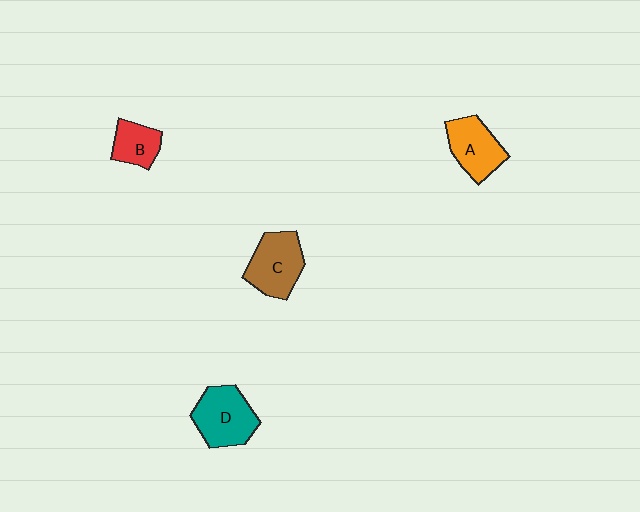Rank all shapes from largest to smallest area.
From largest to smallest: D (teal), C (brown), A (orange), B (red).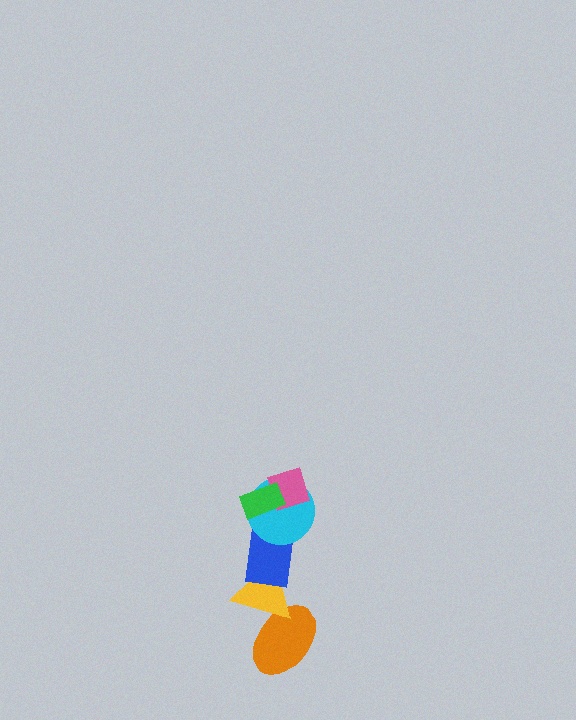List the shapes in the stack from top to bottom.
From top to bottom: the green rectangle, the pink diamond, the cyan circle, the blue rectangle, the yellow triangle, the orange ellipse.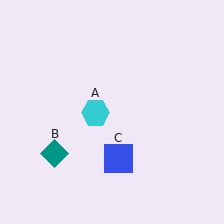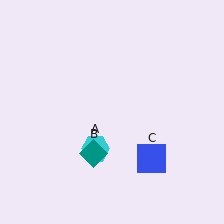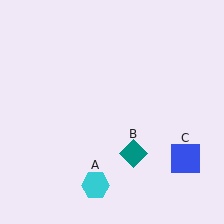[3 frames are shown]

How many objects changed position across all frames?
3 objects changed position: cyan hexagon (object A), teal diamond (object B), blue square (object C).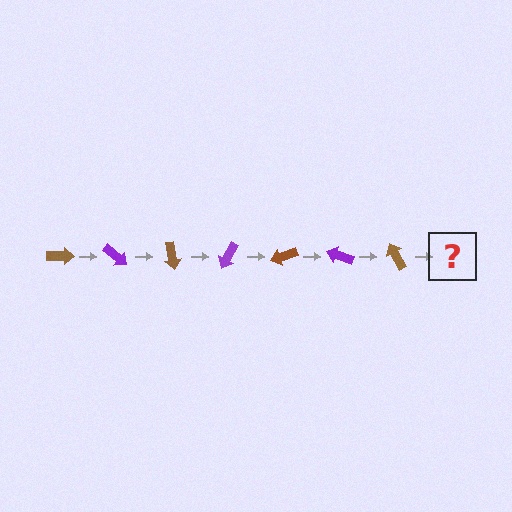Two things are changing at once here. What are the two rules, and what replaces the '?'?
The two rules are that it rotates 40 degrees each step and the color cycles through brown and purple. The '?' should be a purple arrow, rotated 280 degrees from the start.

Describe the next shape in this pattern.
It should be a purple arrow, rotated 280 degrees from the start.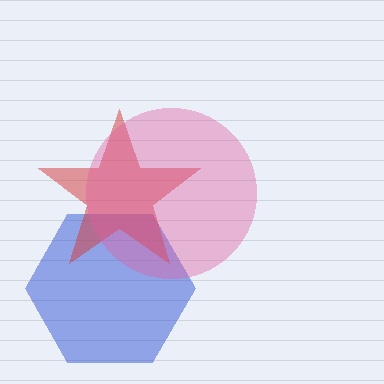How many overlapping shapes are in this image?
There are 3 overlapping shapes in the image.